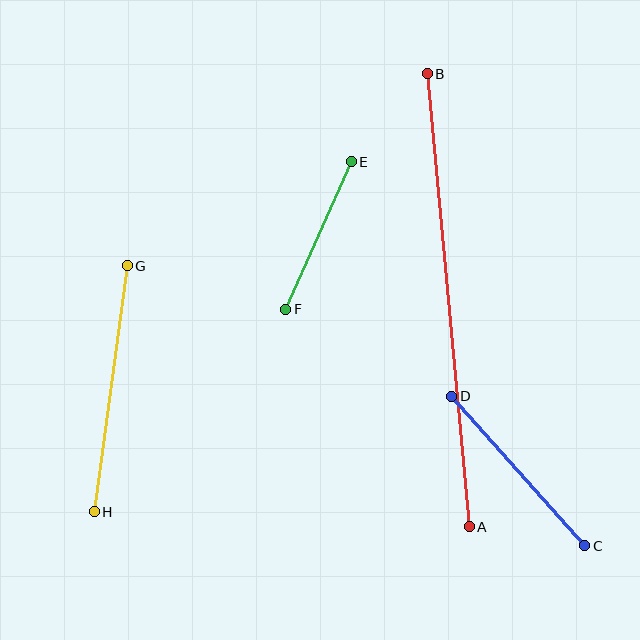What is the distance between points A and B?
The distance is approximately 455 pixels.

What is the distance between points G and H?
The distance is approximately 249 pixels.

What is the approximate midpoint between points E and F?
The midpoint is at approximately (319, 236) pixels.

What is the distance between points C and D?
The distance is approximately 200 pixels.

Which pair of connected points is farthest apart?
Points A and B are farthest apart.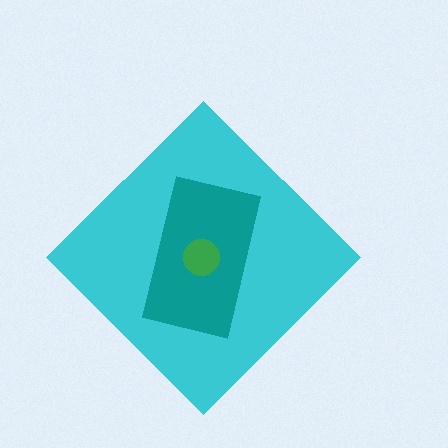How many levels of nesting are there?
3.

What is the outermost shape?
The cyan diamond.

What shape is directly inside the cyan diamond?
The teal rectangle.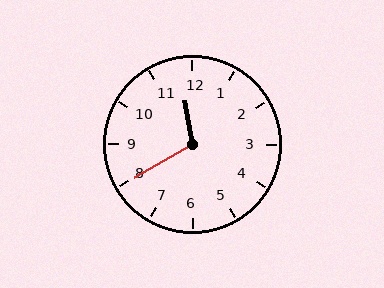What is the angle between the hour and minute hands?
Approximately 110 degrees.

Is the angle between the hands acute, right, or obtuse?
It is obtuse.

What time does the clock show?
11:40.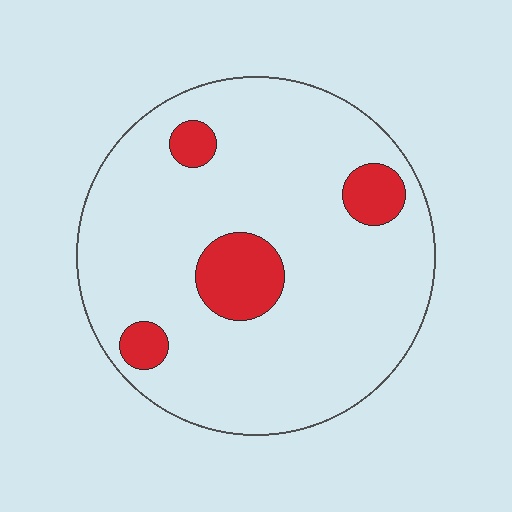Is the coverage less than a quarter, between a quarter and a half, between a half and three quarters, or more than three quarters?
Less than a quarter.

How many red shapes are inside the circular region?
4.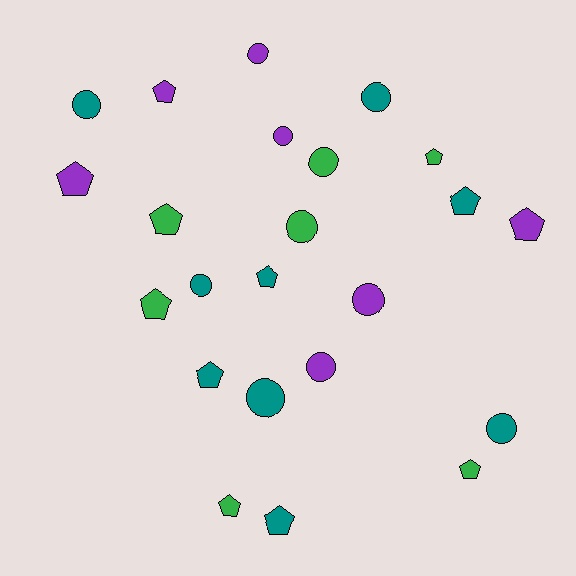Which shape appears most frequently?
Pentagon, with 12 objects.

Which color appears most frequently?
Teal, with 9 objects.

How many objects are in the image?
There are 23 objects.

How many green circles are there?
There are 2 green circles.